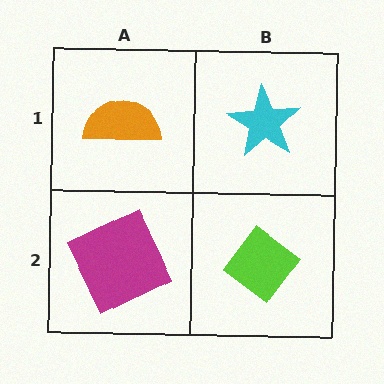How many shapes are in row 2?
2 shapes.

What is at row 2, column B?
A lime diamond.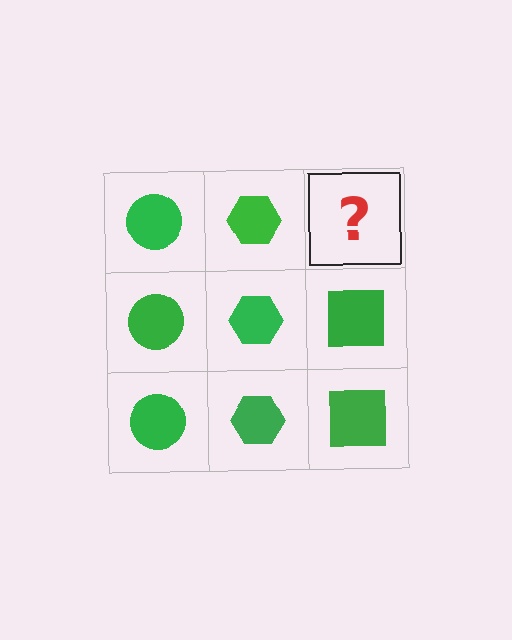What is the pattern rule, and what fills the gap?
The rule is that each column has a consistent shape. The gap should be filled with a green square.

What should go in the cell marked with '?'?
The missing cell should contain a green square.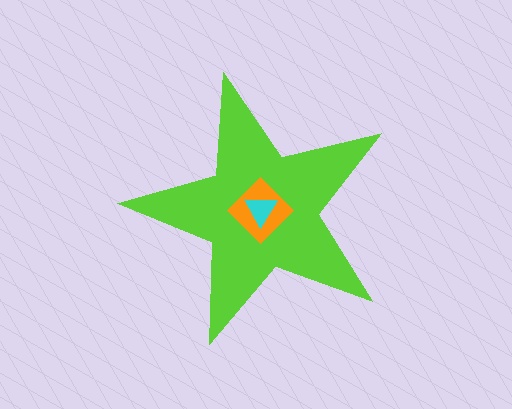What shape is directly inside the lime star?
The orange diamond.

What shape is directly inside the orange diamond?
The cyan triangle.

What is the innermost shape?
The cyan triangle.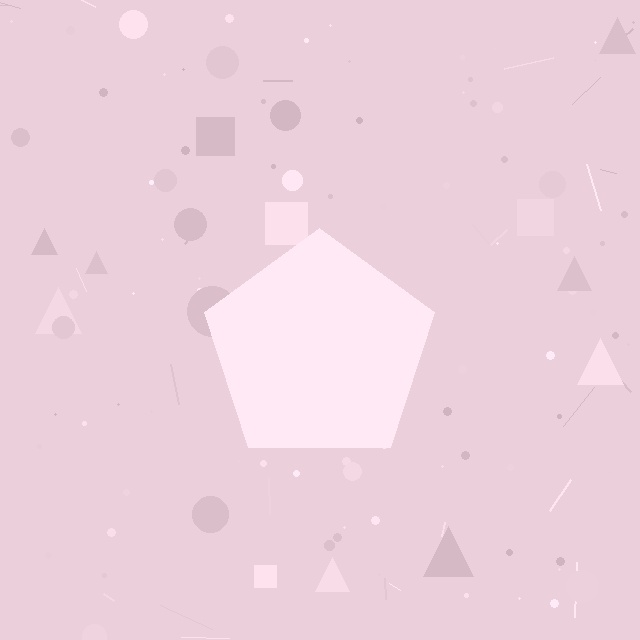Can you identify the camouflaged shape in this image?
The camouflaged shape is a pentagon.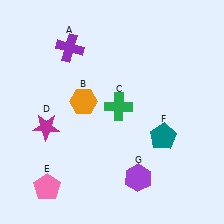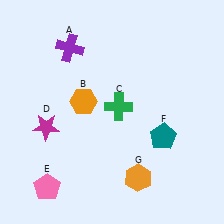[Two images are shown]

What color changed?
The hexagon (G) changed from purple in Image 1 to orange in Image 2.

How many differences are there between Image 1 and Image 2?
There is 1 difference between the two images.